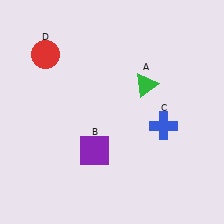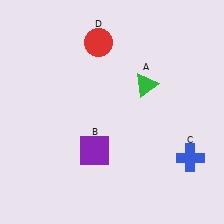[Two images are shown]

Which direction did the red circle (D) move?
The red circle (D) moved right.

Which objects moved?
The objects that moved are: the blue cross (C), the red circle (D).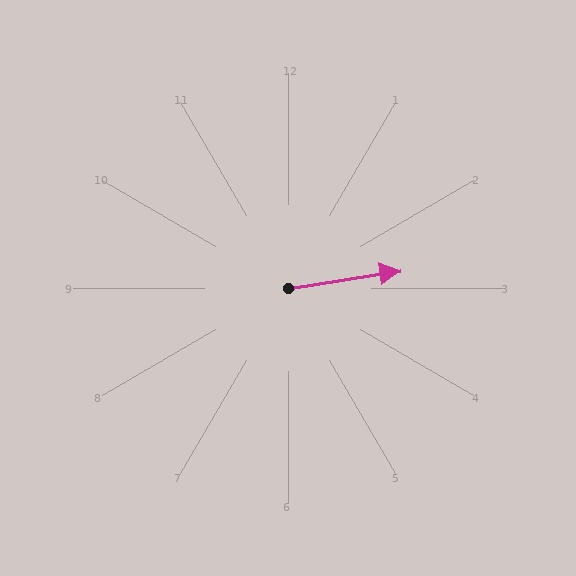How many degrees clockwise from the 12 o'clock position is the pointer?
Approximately 81 degrees.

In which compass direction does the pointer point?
East.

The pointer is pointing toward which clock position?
Roughly 3 o'clock.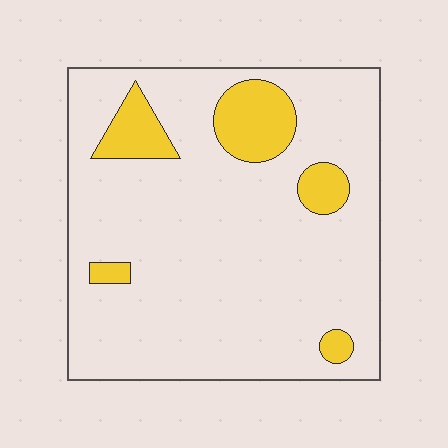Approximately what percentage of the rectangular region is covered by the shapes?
Approximately 15%.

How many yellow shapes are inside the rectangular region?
5.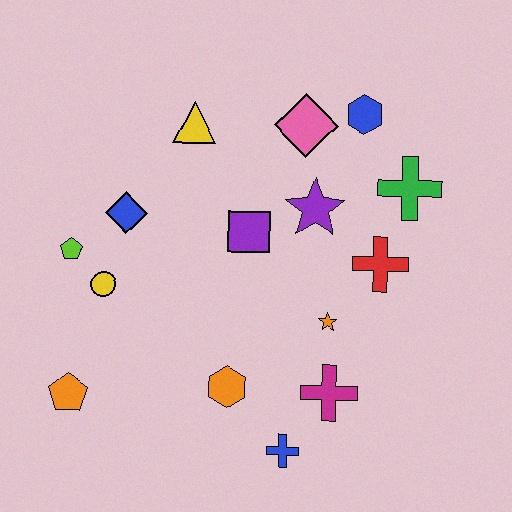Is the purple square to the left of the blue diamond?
No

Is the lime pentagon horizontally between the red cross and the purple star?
No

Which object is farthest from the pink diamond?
The orange pentagon is farthest from the pink diamond.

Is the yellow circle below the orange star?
No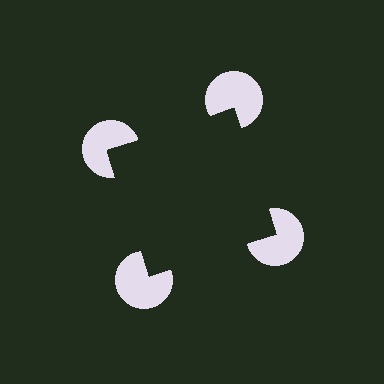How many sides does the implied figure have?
4 sides.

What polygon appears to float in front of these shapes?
An illusory square — its edges are inferred from the aligned wedge cuts in the pac-man discs, not physically drawn.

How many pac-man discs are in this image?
There are 4 — one at each vertex of the illusory square.